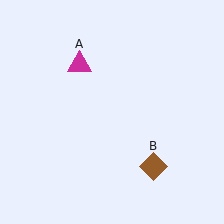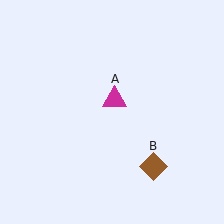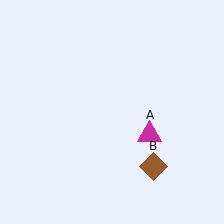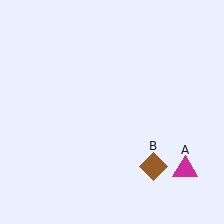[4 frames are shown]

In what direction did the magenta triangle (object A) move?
The magenta triangle (object A) moved down and to the right.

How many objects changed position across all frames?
1 object changed position: magenta triangle (object A).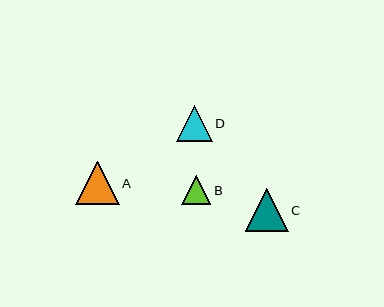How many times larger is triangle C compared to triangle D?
Triangle C is approximately 1.2 times the size of triangle D.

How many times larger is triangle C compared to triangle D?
Triangle C is approximately 1.2 times the size of triangle D.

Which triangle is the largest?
Triangle A is the largest with a size of approximately 43 pixels.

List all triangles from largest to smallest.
From largest to smallest: A, C, D, B.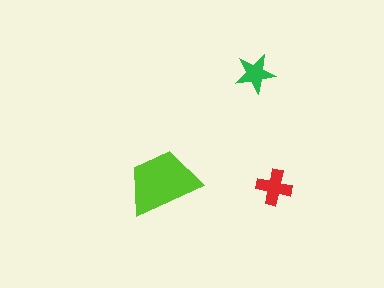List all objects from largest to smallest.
The lime trapezoid, the red cross, the green star.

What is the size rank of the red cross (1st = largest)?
2nd.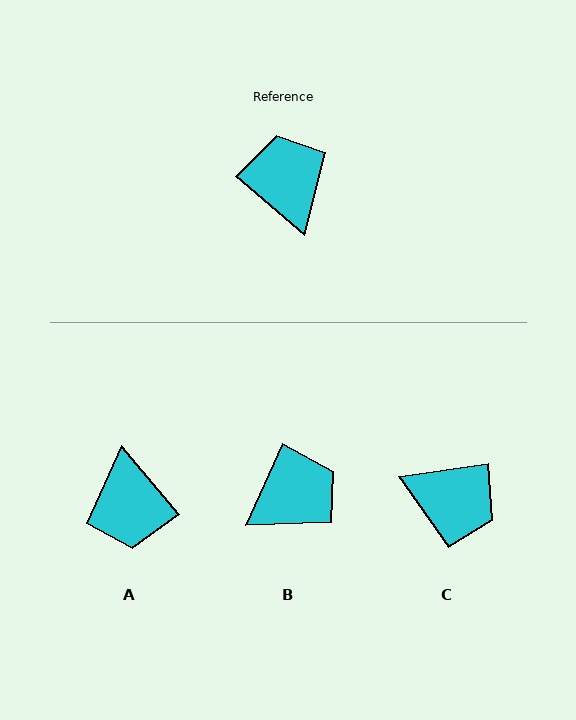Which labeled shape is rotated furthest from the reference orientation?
A, about 171 degrees away.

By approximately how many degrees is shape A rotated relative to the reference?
Approximately 171 degrees counter-clockwise.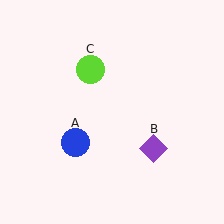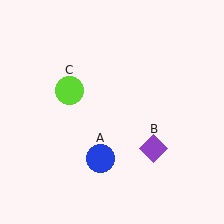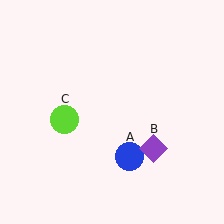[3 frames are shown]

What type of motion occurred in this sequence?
The blue circle (object A), lime circle (object C) rotated counterclockwise around the center of the scene.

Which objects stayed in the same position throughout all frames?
Purple diamond (object B) remained stationary.